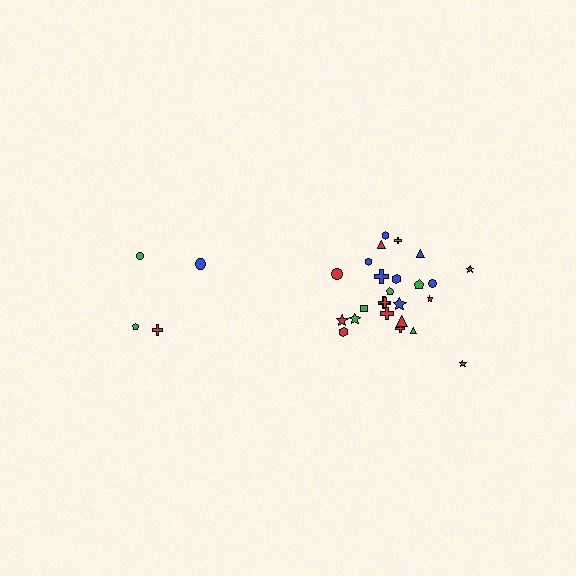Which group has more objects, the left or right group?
The right group.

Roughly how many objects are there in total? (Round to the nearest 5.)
Roughly 30 objects in total.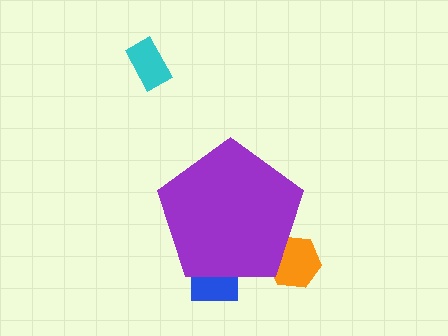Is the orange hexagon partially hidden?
Yes, the orange hexagon is partially hidden behind the purple pentagon.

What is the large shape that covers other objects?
A purple pentagon.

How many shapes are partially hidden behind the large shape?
2 shapes are partially hidden.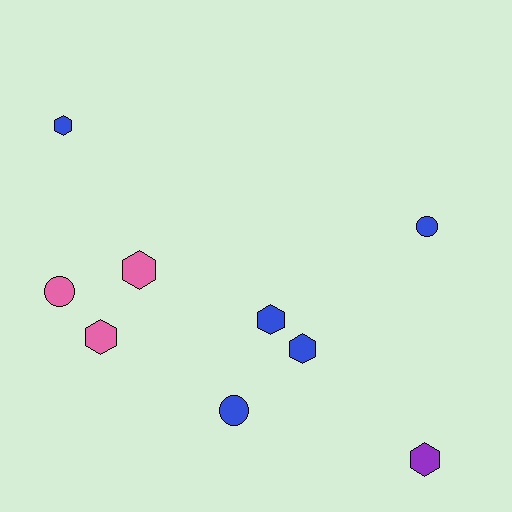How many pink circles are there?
There is 1 pink circle.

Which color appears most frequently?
Blue, with 5 objects.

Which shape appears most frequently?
Hexagon, with 6 objects.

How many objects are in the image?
There are 9 objects.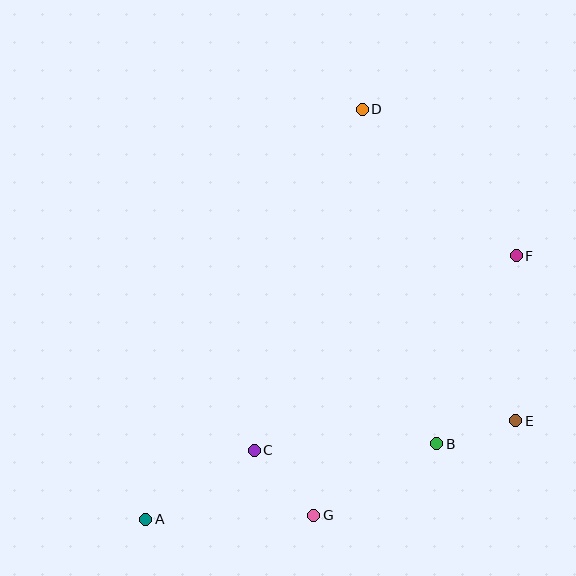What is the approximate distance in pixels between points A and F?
The distance between A and F is approximately 455 pixels.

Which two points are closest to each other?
Points B and E are closest to each other.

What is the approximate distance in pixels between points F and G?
The distance between F and G is approximately 330 pixels.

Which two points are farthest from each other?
Points A and D are farthest from each other.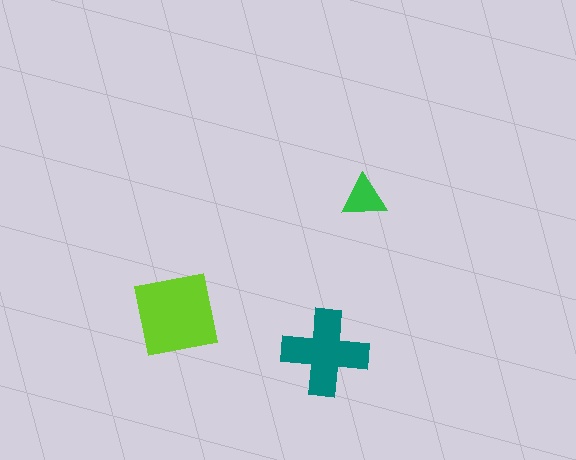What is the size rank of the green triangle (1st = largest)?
3rd.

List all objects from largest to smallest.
The lime square, the teal cross, the green triangle.